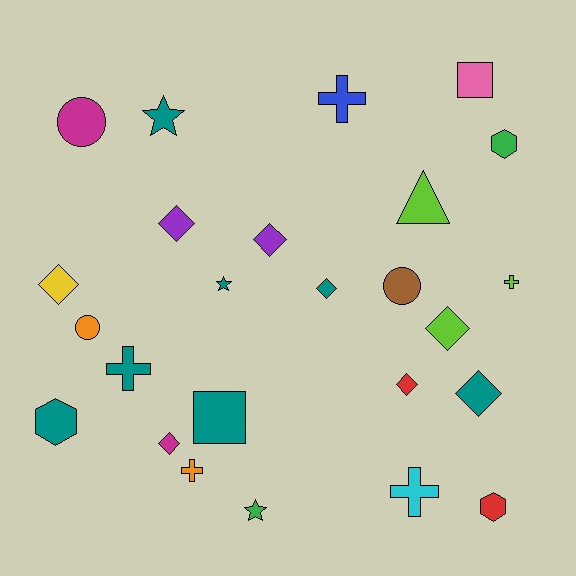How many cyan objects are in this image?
There is 1 cyan object.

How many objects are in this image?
There are 25 objects.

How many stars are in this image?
There are 3 stars.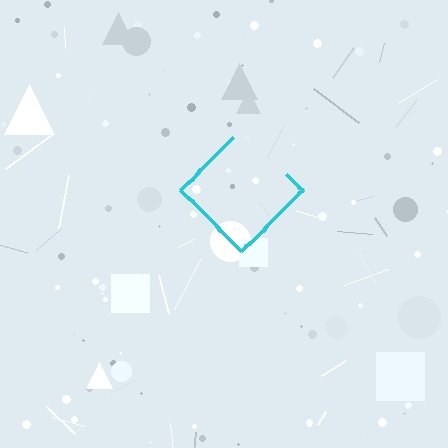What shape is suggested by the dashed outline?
The dashed outline suggests a diamond.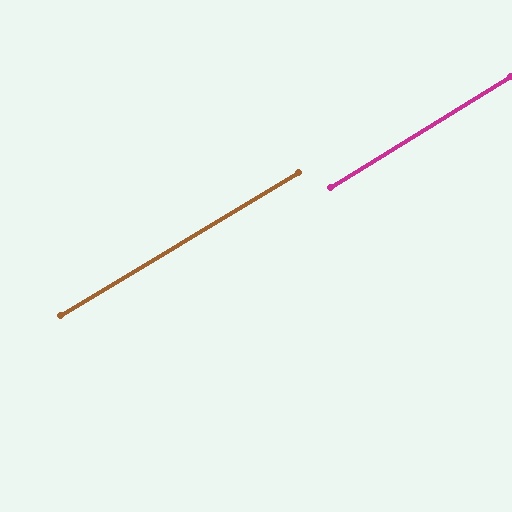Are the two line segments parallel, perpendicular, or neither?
Parallel — their directions differ by only 0.7°.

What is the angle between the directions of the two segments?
Approximately 1 degree.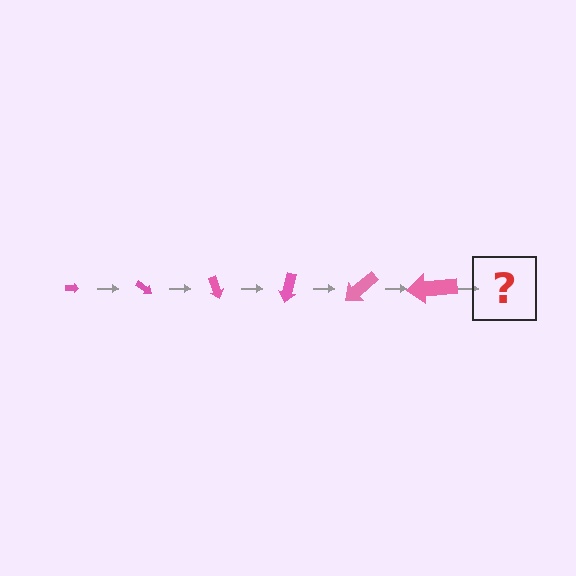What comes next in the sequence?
The next element should be an arrow, larger than the previous one and rotated 210 degrees from the start.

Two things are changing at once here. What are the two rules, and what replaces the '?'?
The two rules are that the arrow grows larger each step and it rotates 35 degrees each step. The '?' should be an arrow, larger than the previous one and rotated 210 degrees from the start.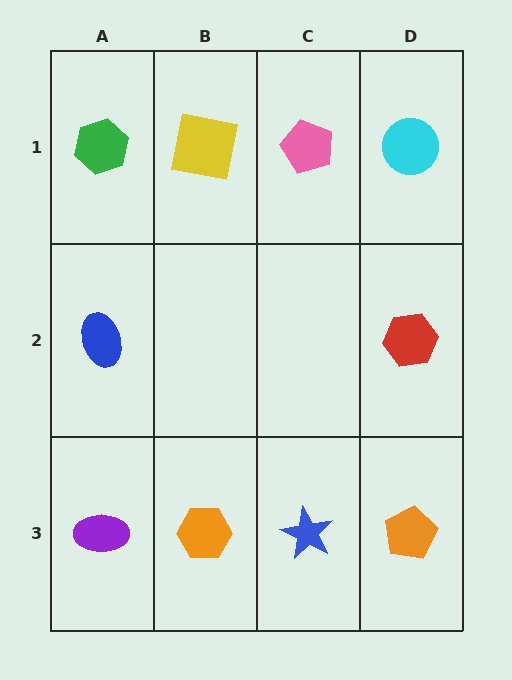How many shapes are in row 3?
4 shapes.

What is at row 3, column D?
An orange pentagon.